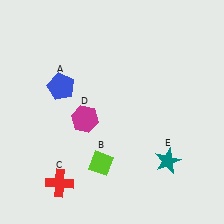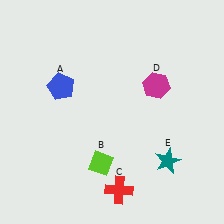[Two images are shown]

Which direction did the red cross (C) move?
The red cross (C) moved right.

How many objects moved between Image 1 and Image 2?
2 objects moved between the two images.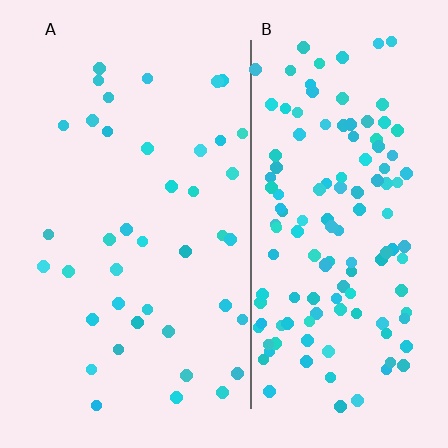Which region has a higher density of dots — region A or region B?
B (the right).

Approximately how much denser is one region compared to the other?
Approximately 3.4× — region B over region A.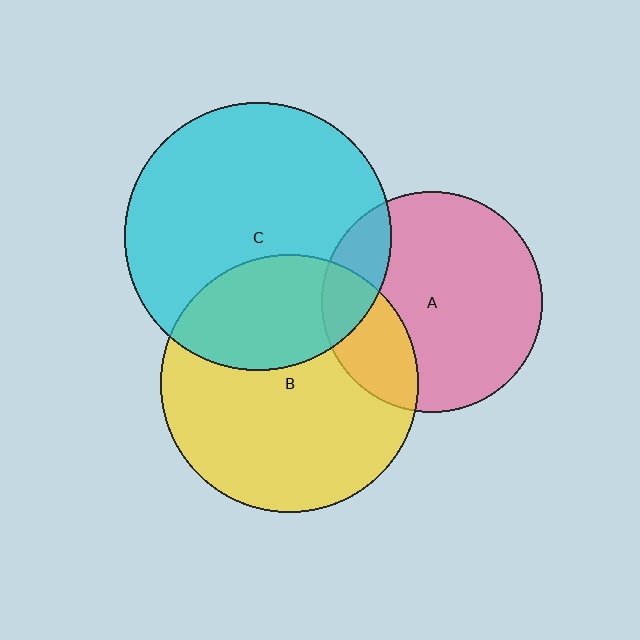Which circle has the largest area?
Circle C (cyan).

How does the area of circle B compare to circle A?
Approximately 1.4 times.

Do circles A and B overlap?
Yes.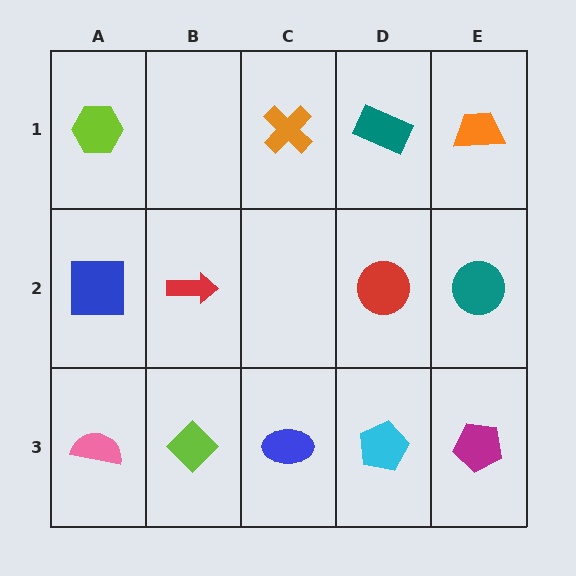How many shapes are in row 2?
4 shapes.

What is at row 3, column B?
A lime diamond.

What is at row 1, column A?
A lime hexagon.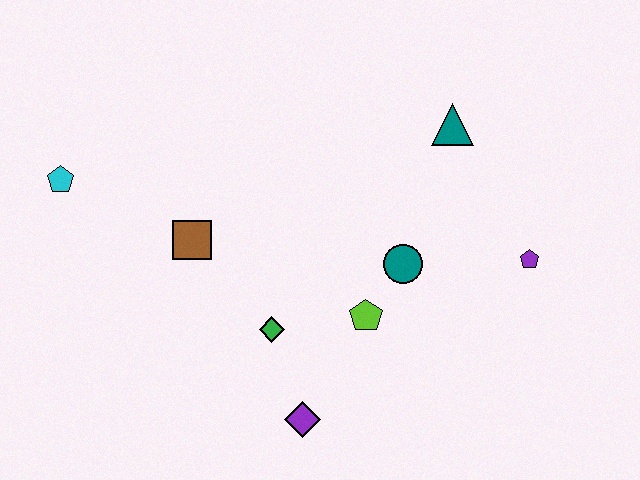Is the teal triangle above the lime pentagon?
Yes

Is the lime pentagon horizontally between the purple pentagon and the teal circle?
No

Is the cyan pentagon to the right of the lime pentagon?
No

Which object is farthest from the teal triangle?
The cyan pentagon is farthest from the teal triangle.